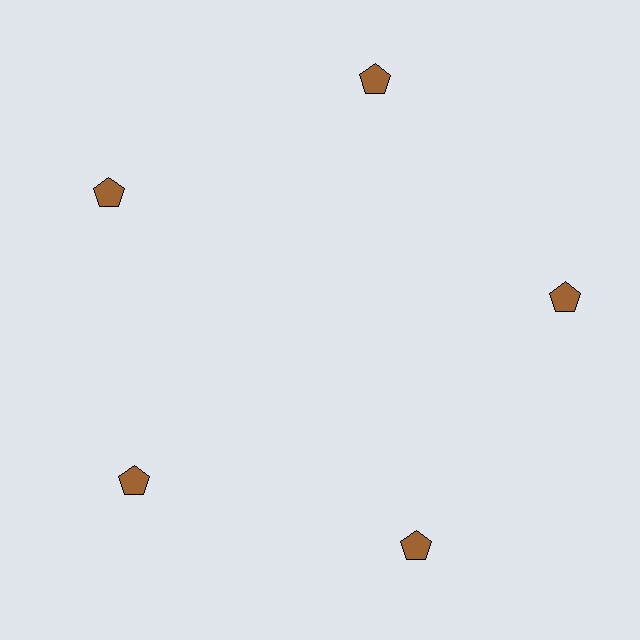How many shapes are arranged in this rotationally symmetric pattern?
There are 5 shapes, arranged in 5 groups of 1.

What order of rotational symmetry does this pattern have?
This pattern has 5-fold rotational symmetry.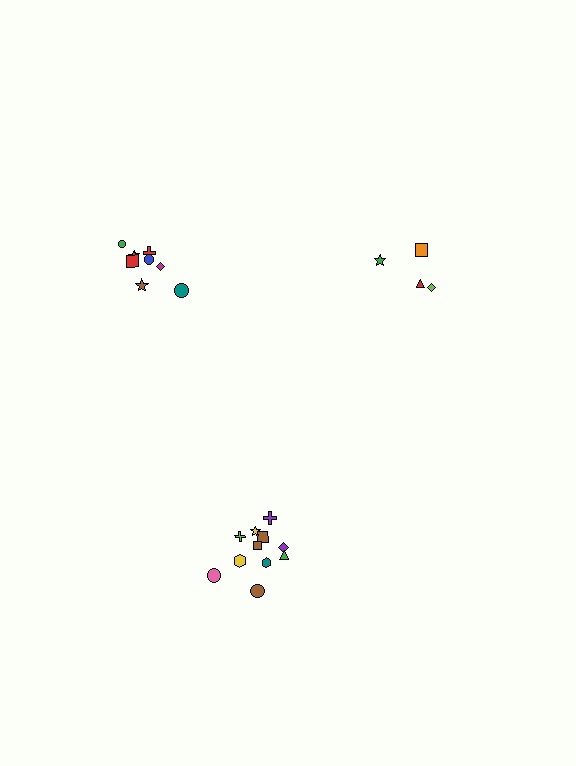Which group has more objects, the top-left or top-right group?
The top-left group.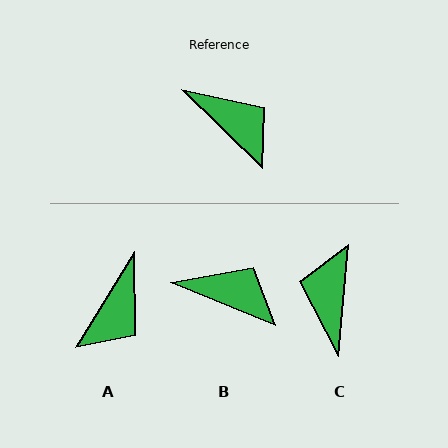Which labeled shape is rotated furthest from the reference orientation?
C, about 130 degrees away.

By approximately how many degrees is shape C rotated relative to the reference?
Approximately 130 degrees counter-clockwise.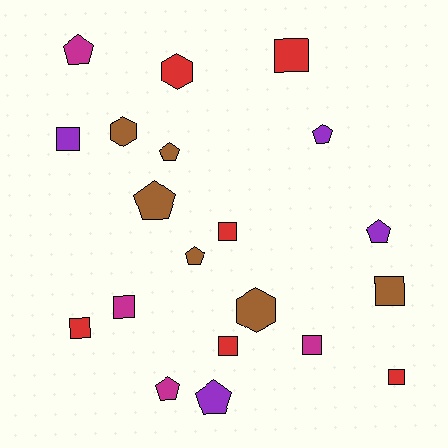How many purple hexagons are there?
There are no purple hexagons.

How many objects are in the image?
There are 20 objects.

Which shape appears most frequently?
Square, with 9 objects.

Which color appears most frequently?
Brown, with 6 objects.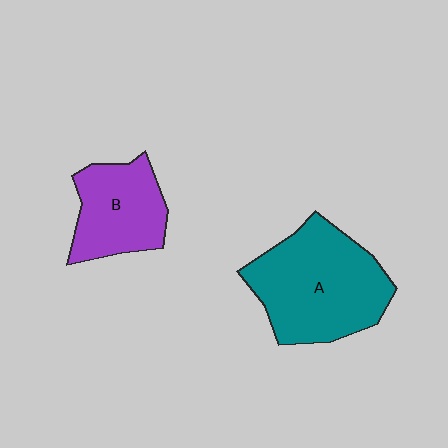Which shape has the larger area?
Shape A (teal).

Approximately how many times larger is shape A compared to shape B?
Approximately 1.6 times.